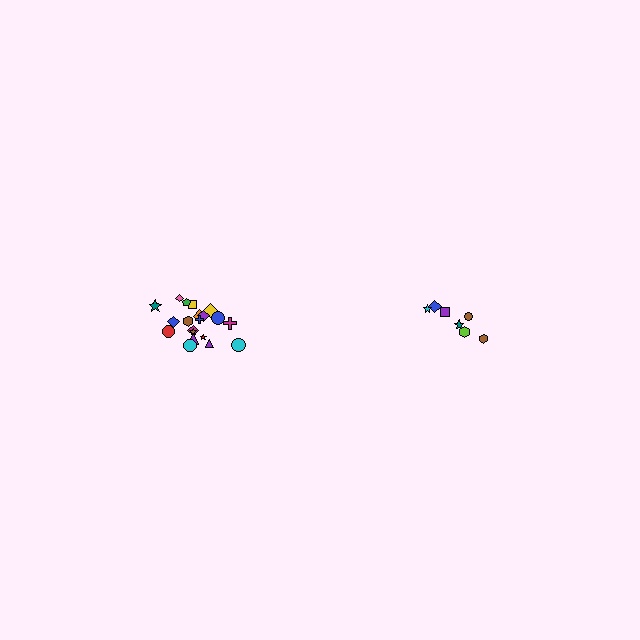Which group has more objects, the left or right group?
The left group.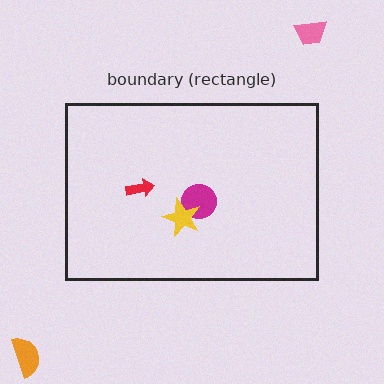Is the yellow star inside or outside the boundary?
Inside.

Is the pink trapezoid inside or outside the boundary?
Outside.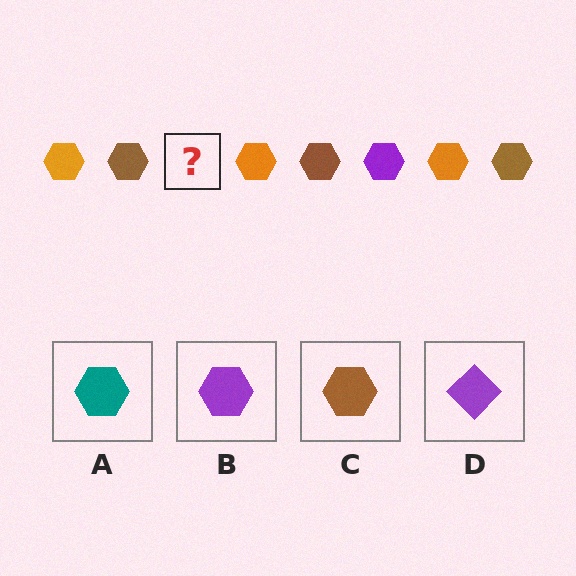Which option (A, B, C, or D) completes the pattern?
B.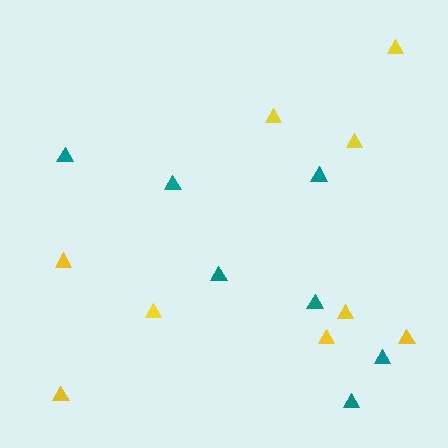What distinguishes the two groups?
There are 2 groups: one group of teal triangles (7) and one group of yellow triangles (9).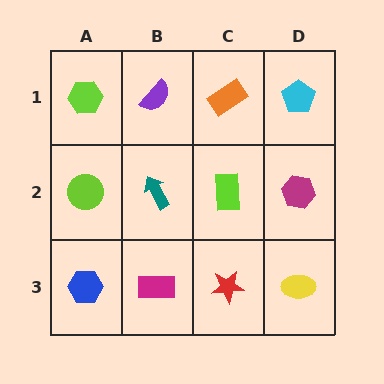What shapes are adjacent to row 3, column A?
A lime circle (row 2, column A), a magenta rectangle (row 3, column B).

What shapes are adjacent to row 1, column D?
A magenta hexagon (row 2, column D), an orange rectangle (row 1, column C).